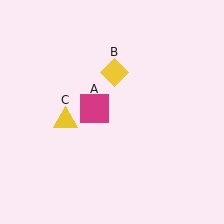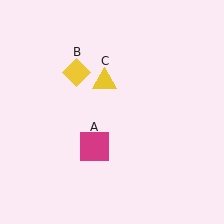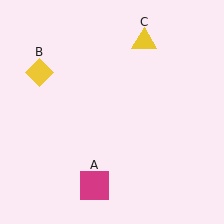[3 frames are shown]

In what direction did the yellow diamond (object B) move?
The yellow diamond (object B) moved left.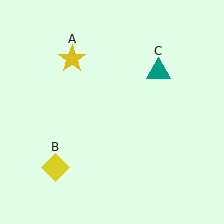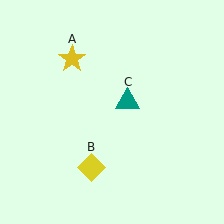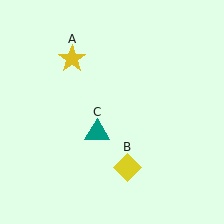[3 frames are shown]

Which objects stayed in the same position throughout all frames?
Yellow star (object A) remained stationary.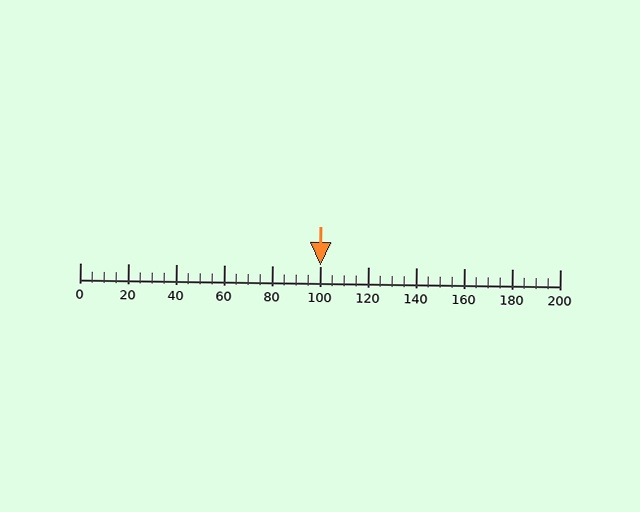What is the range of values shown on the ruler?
The ruler shows values from 0 to 200.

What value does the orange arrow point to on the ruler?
The orange arrow points to approximately 100.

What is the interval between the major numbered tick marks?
The major tick marks are spaced 20 units apart.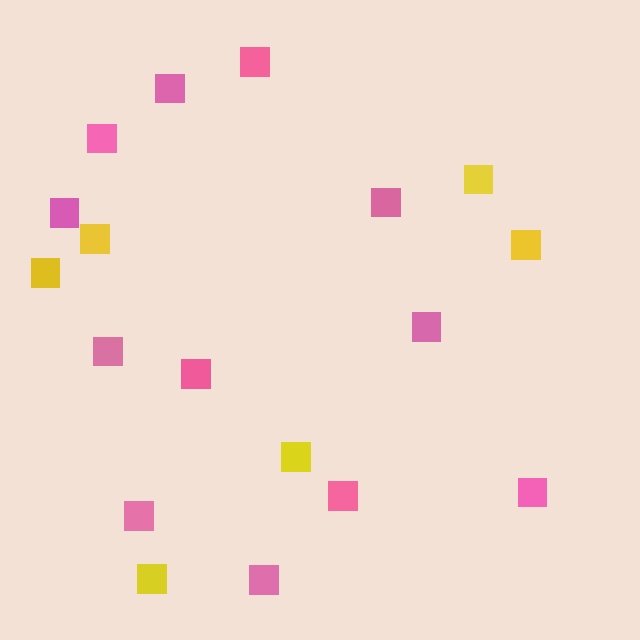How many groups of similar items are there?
There are 2 groups: one group of pink squares (12) and one group of yellow squares (6).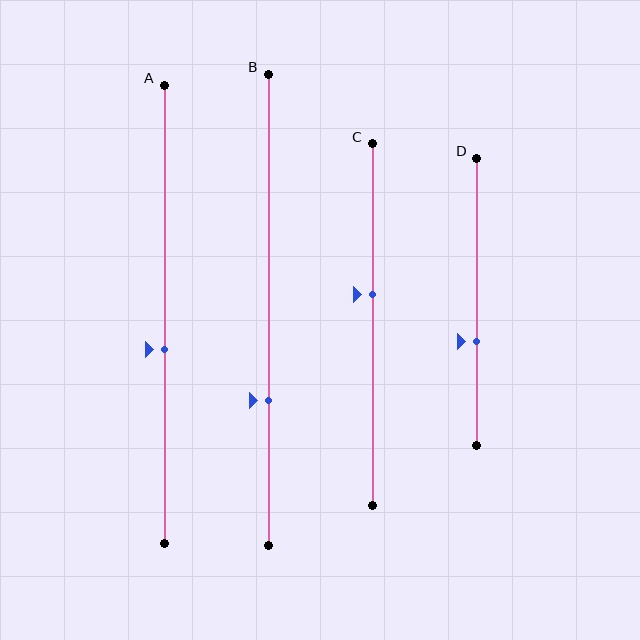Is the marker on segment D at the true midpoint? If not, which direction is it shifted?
No, the marker on segment D is shifted downward by about 14% of the segment length.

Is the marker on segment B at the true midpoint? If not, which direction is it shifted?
No, the marker on segment B is shifted downward by about 19% of the segment length.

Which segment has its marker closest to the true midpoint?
Segment A has its marker closest to the true midpoint.